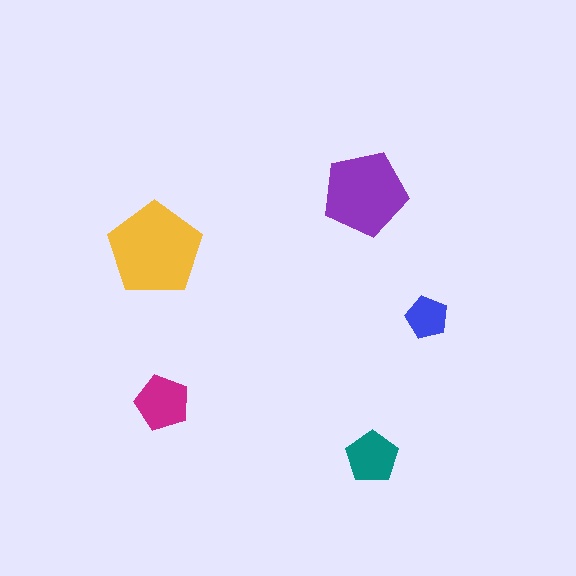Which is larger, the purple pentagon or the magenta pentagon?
The purple one.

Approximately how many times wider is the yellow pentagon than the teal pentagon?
About 2 times wider.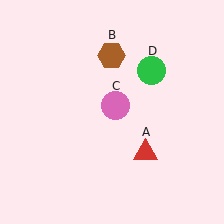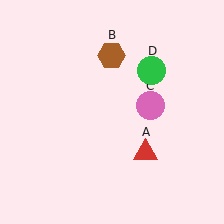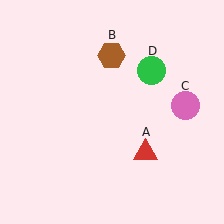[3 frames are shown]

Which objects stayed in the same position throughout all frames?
Red triangle (object A) and brown hexagon (object B) and green circle (object D) remained stationary.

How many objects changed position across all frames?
1 object changed position: pink circle (object C).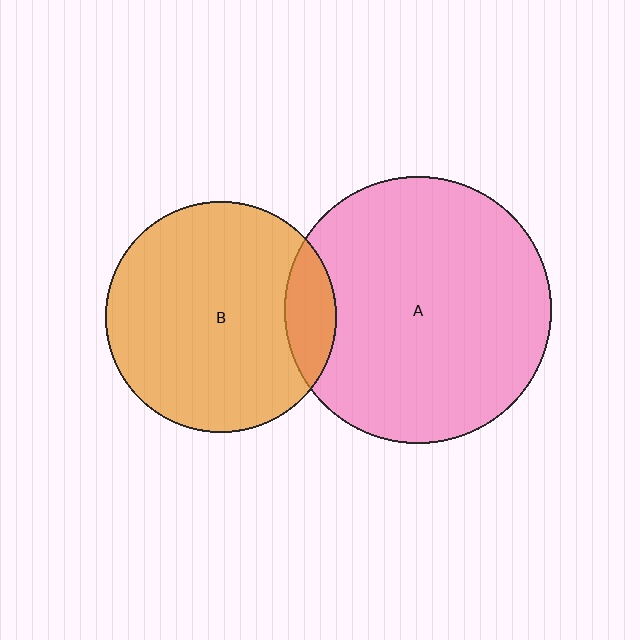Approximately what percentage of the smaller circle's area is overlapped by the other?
Approximately 15%.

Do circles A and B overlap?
Yes.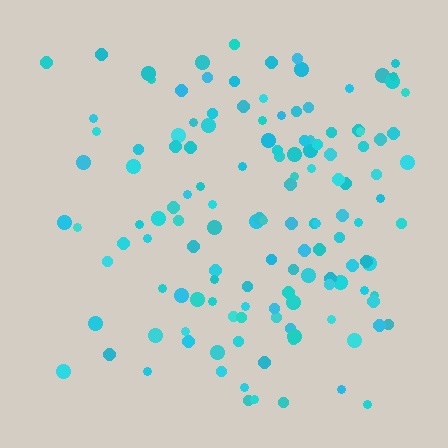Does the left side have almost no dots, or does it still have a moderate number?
Still a moderate number, just noticeably fewer than the right.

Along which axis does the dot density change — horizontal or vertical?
Horizontal.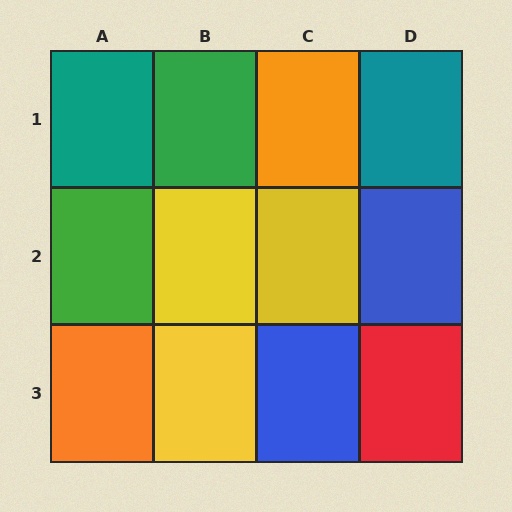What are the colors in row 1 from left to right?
Teal, green, orange, teal.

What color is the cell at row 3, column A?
Orange.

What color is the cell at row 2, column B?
Yellow.